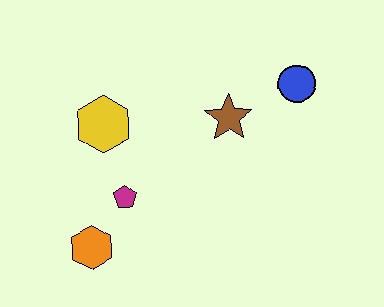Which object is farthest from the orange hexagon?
The blue circle is farthest from the orange hexagon.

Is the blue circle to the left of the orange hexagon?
No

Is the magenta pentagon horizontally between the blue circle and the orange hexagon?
Yes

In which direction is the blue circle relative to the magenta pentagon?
The blue circle is to the right of the magenta pentagon.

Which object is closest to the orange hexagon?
The magenta pentagon is closest to the orange hexagon.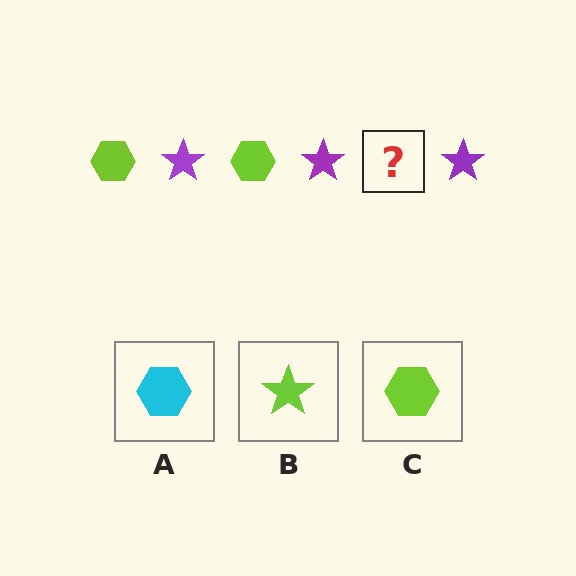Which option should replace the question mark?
Option C.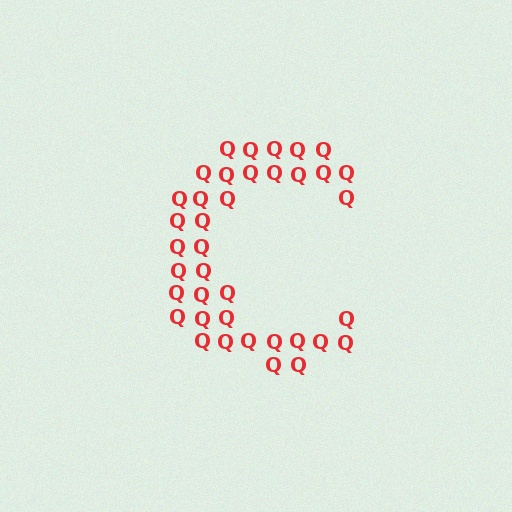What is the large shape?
The large shape is the letter C.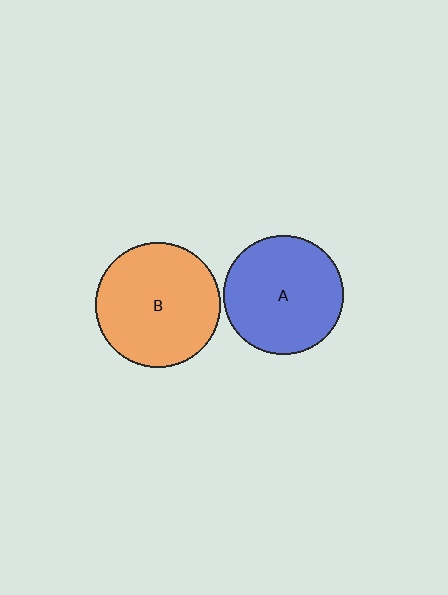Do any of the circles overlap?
No, none of the circles overlap.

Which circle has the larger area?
Circle B (orange).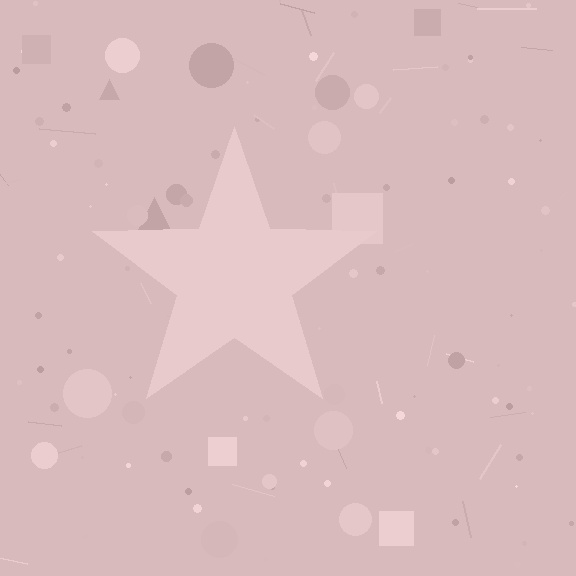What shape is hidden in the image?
A star is hidden in the image.